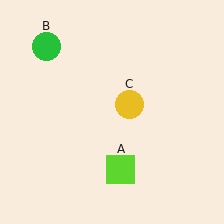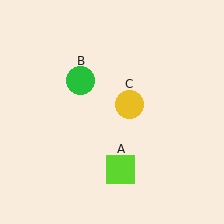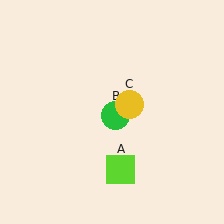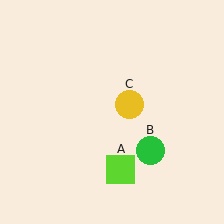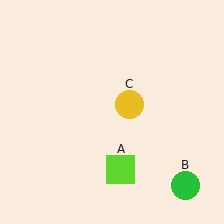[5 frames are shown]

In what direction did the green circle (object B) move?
The green circle (object B) moved down and to the right.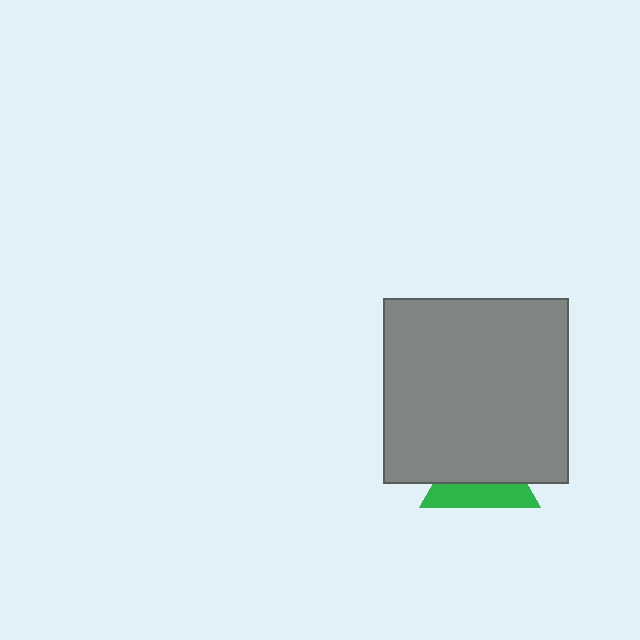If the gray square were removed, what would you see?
You would see the complete green triangle.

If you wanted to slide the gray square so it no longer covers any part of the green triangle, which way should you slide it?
Slide it up — that is the most direct way to separate the two shapes.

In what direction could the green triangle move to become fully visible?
The green triangle could move down. That would shift it out from behind the gray square entirely.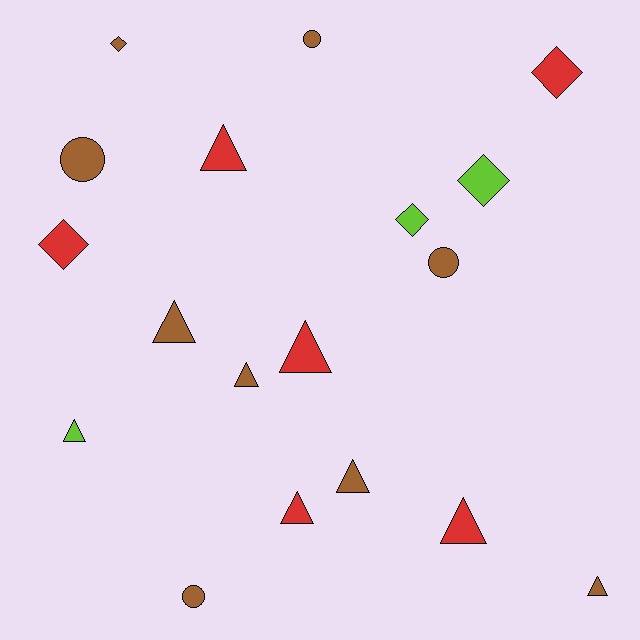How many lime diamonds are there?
There are 2 lime diamonds.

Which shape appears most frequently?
Triangle, with 9 objects.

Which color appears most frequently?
Brown, with 9 objects.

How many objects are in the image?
There are 18 objects.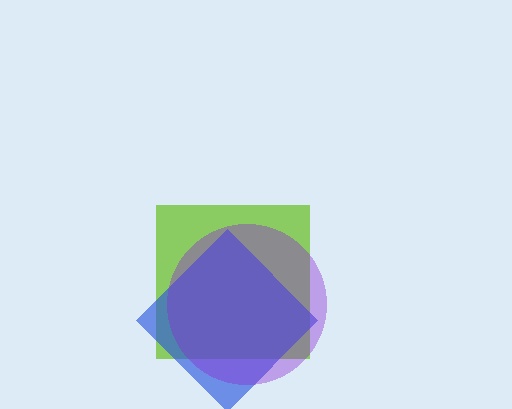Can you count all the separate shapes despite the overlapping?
Yes, there are 3 separate shapes.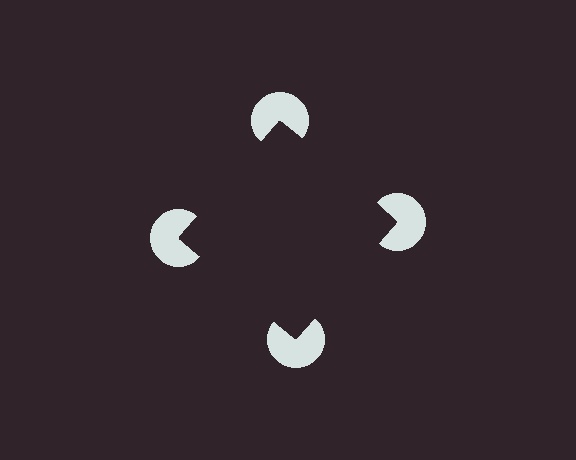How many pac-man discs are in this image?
There are 4 — one at each vertex of the illusory square.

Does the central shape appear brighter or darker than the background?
It typically appears slightly darker than the background, even though no actual brightness change is drawn.